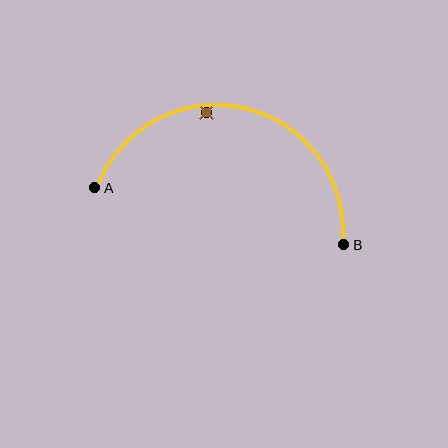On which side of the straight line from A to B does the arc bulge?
The arc bulges above the straight line connecting A and B.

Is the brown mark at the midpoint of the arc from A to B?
No — the brown mark does not lie on the arc at all. It sits slightly inside the curve.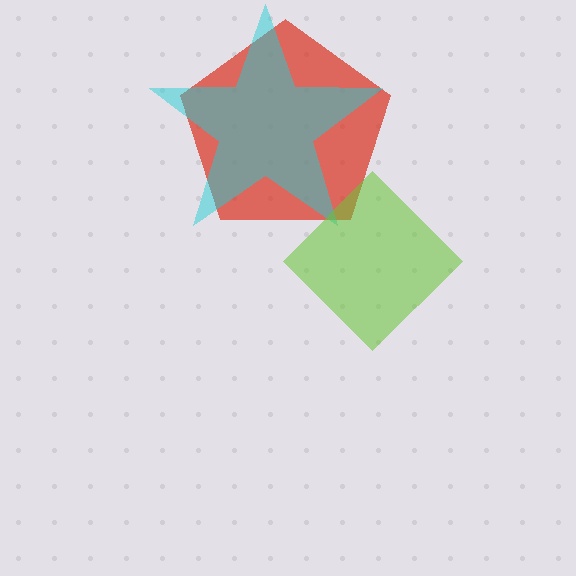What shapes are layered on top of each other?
The layered shapes are: a red pentagon, a cyan star, a lime diamond.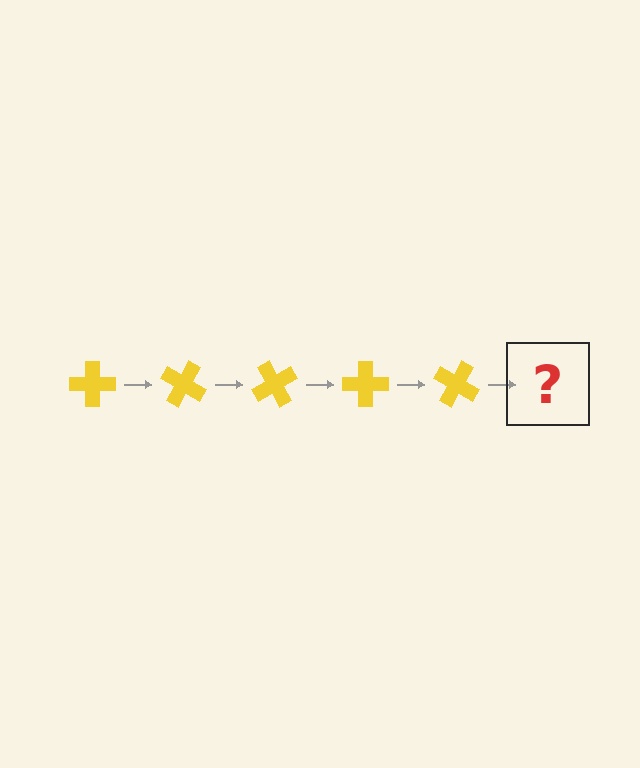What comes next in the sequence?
The next element should be a yellow cross rotated 150 degrees.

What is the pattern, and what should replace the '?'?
The pattern is that the cross rotates 30 degrees each step. The '?' should be a yellow cross rotated 150 degrees.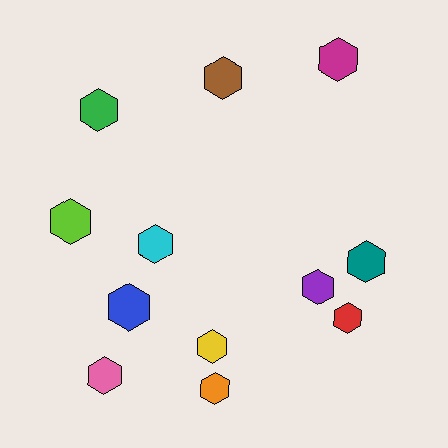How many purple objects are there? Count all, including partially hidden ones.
There is 1 purple object.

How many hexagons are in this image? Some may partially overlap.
There are 12 hexagons.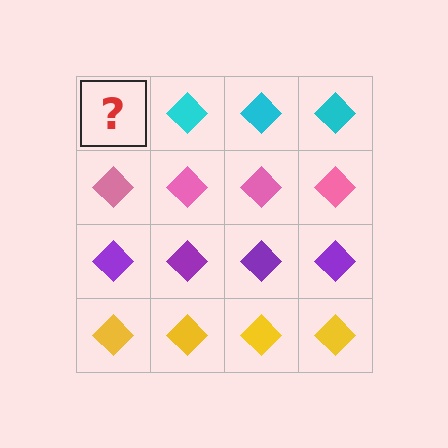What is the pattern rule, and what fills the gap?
The rule is that each row has a consistent color. The gap should be filled with a cyan diamond.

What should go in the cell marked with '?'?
The missing cell should contain a cyan diamond.